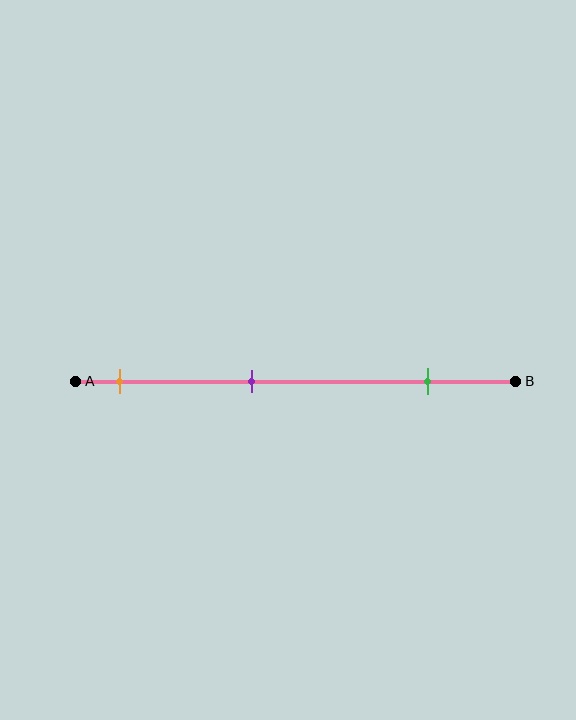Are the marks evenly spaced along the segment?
Yes, the marks are approximately evenly spaced.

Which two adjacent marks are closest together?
The orange and purple marks are the closest adjacent pair.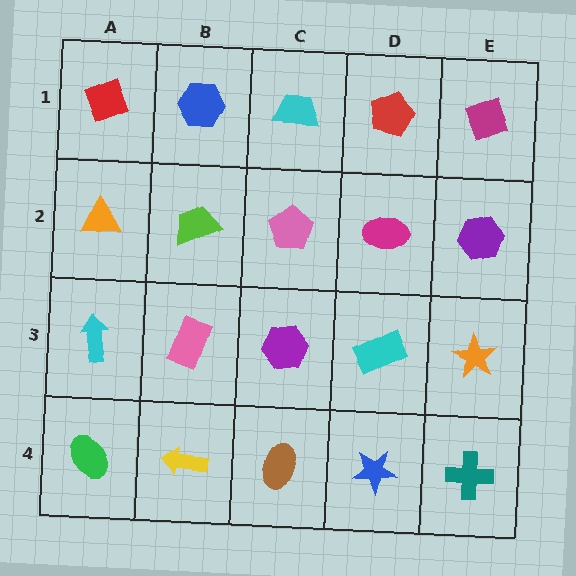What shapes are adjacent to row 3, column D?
A magenta ellipse (row 2, column D), a blue star (row 4, column D), a purple hexagon (row 3, column C), an orange star (row 3, column E).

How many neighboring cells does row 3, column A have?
3.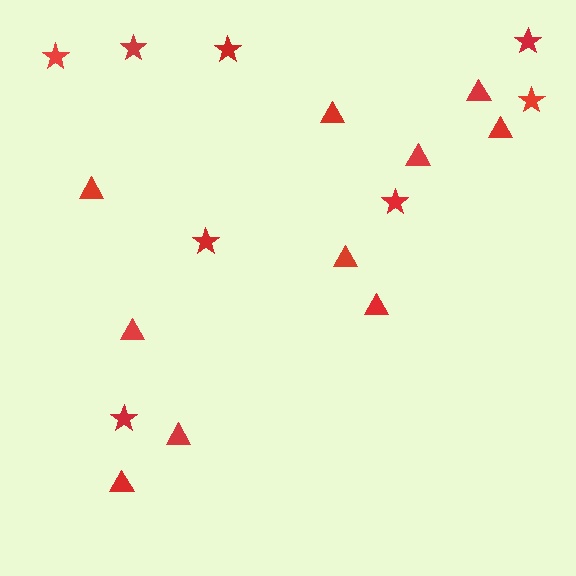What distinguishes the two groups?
There are 2 groups: one group of stars (8) and one group of triangles (10).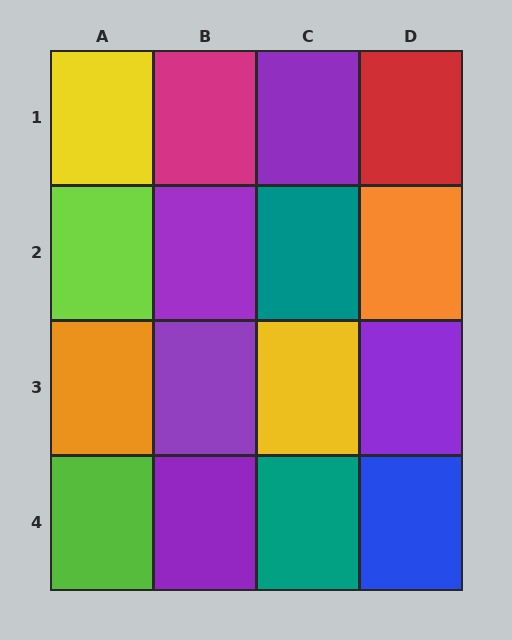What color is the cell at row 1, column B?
Magenta.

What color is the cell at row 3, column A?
Orange.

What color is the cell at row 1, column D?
Red.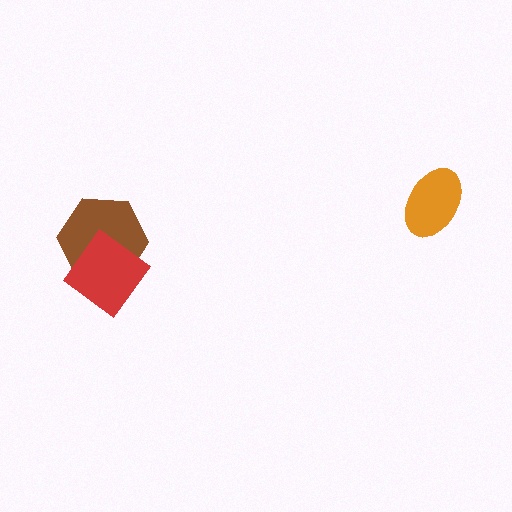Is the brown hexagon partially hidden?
Yes, it is partially covered by another shape.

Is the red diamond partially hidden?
No, no other shape covers it.